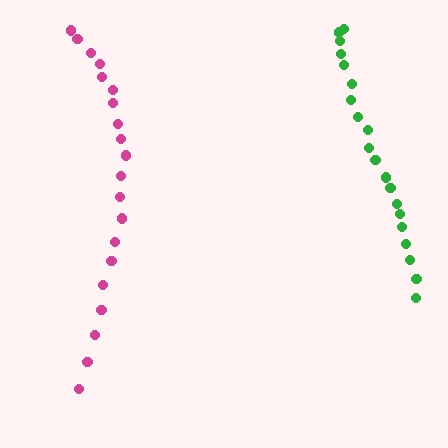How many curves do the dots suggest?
There are 2 distinct paths.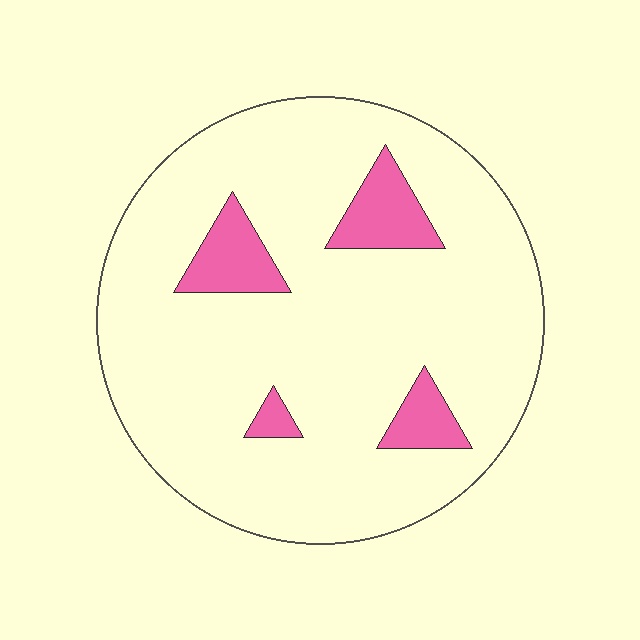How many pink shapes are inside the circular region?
4.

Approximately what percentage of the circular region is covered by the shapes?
Approximately 10%.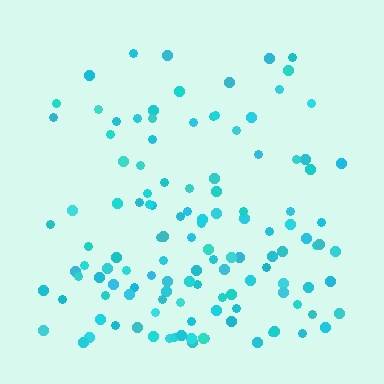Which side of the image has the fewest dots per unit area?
The top.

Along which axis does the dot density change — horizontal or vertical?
Vertical.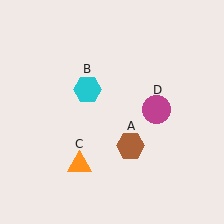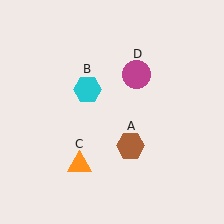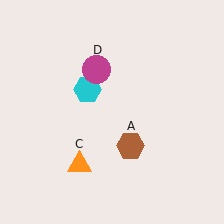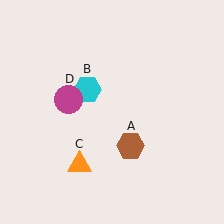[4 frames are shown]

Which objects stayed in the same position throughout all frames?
Brown hexagon (object A) and cyan hexagon (object B) and orange triangle (object C) remained stationary.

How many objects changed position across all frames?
1 object changed position: magenta circle (object D).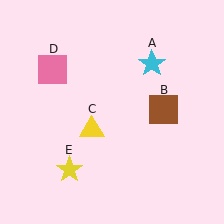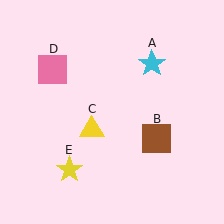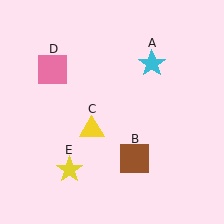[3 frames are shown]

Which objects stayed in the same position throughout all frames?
Cyan star (object A) and yellow triangle (object C) and pink square (object D) and yellow star (object E) remained stationary.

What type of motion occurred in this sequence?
The brown square (object B) rotated clockwise around the center of the scene.